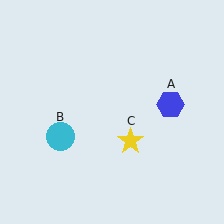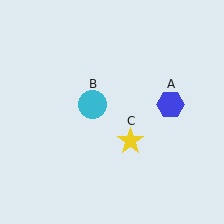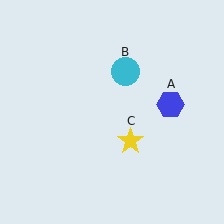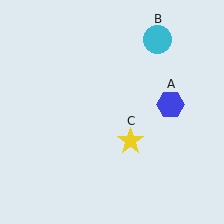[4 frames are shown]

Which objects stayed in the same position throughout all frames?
Blue hexagon (object A) and yellow star (object C) remained stationary.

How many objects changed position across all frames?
1 object changed position: cyan circle (object B).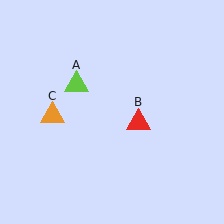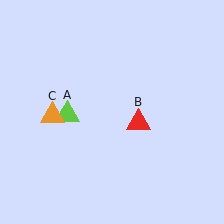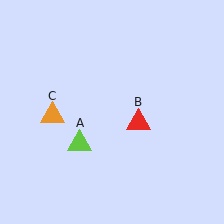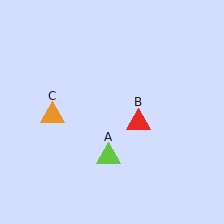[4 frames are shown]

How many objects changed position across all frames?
1 object changed position: lime triangle (object A).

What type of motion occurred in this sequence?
The lime triangle (object A) rotated counterclockwise around the center of the scene.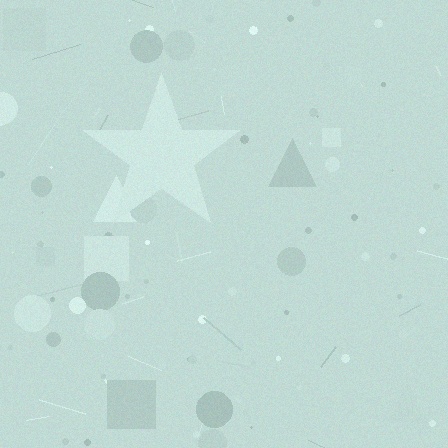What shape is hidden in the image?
A star is hidden in the image.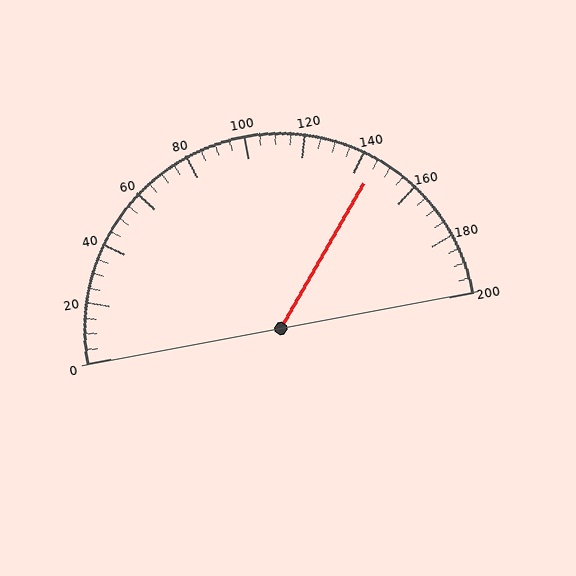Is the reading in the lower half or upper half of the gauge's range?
The reading is in the upper half of the range (0 to 200).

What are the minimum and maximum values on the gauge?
The gauge ranges from 0 to 200.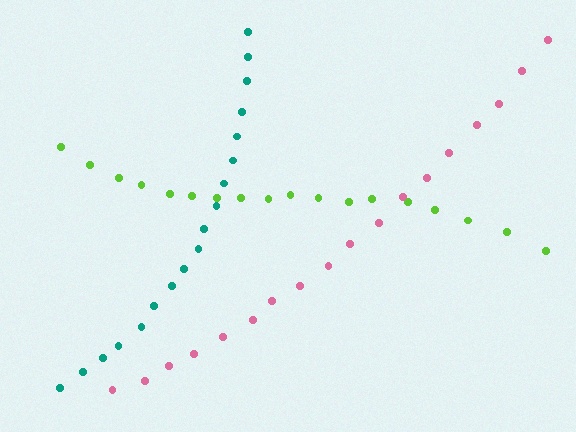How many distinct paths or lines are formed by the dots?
There are 3 distinct paths.